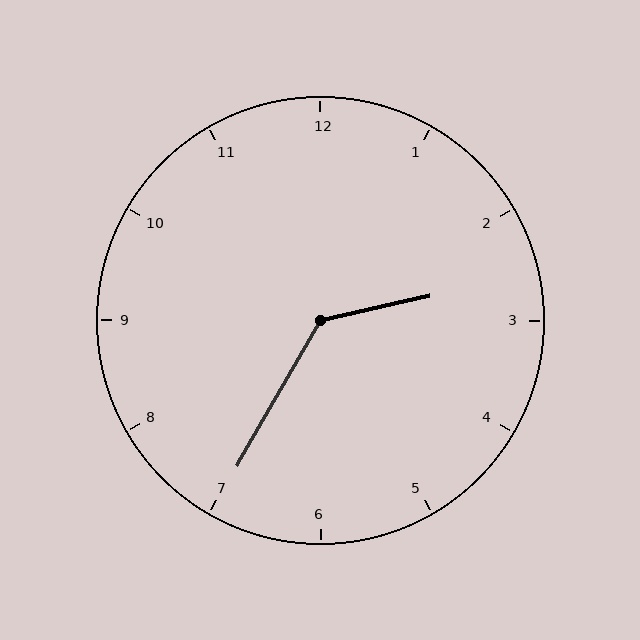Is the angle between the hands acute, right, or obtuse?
It is obtuse.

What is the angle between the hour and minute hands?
Approximately 132 degrees.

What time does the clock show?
2:35.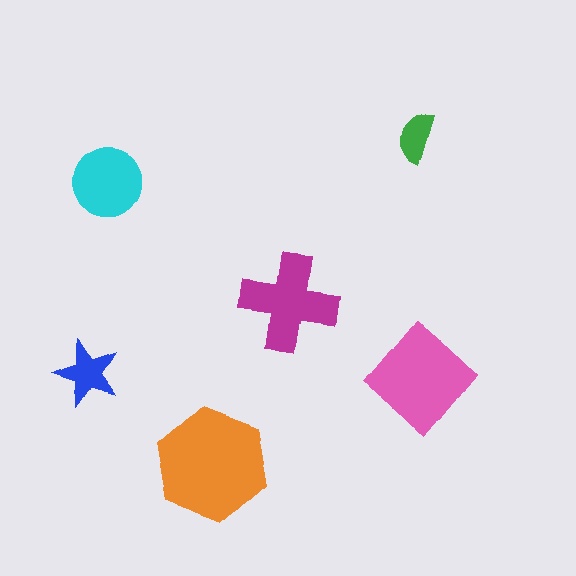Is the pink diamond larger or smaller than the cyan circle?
Larger.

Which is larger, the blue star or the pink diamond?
The pink diamond.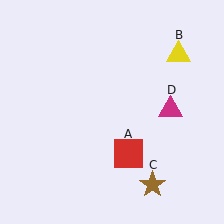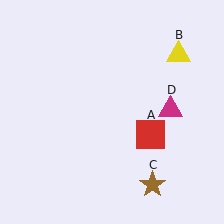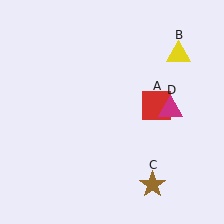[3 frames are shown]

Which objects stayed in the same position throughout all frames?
Yellow triangle (object B) and brown star (object C) and magenta triangle (object D) remained stationary.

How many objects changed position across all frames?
1 object changed position: red square (object A).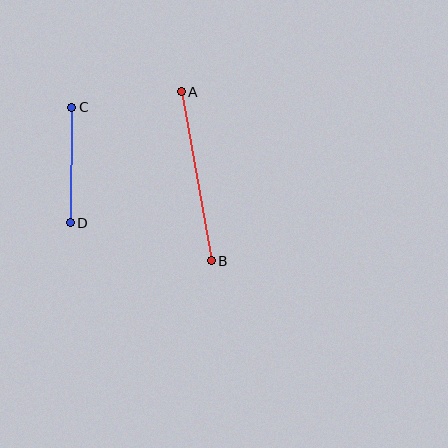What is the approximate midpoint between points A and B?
The midpoint is at approximately (196, 176) pixels.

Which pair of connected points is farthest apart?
Points A and B are farthest apart.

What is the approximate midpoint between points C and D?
The midpoint is at approximately (71, 165) pixels.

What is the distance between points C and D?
The distance is approximately 116 pixels.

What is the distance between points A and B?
The distance is approximately 172 pixels.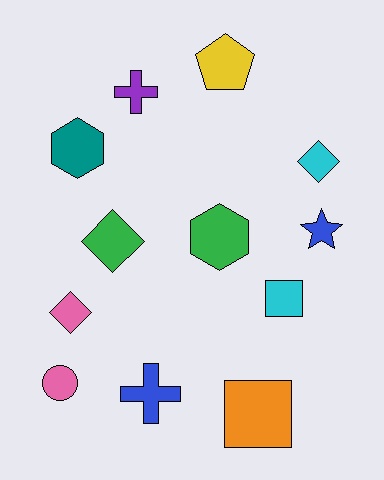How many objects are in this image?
There are 12 objects.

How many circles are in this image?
There is 1 circle.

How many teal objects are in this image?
There is 1 teal object.